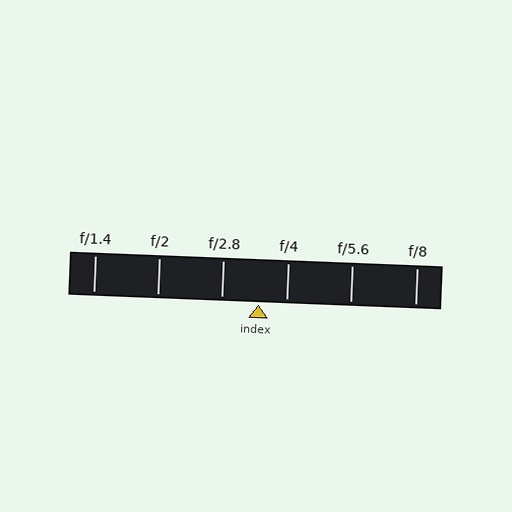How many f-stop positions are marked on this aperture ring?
There are 6 f-stop positions marked.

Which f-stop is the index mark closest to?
The index mark is closest to f/4.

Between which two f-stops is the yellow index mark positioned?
The index mark is between f/2.8 and f/4.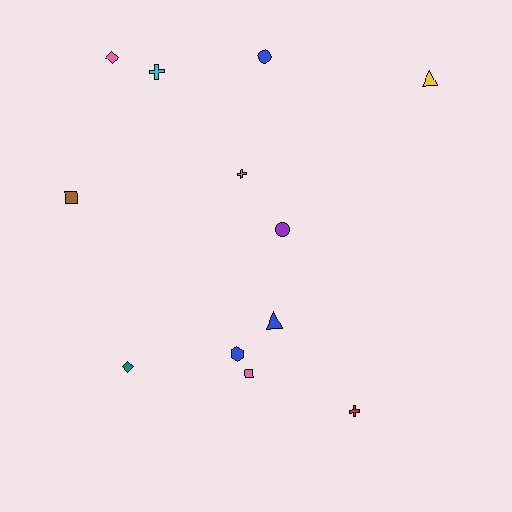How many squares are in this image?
There are 2 squares.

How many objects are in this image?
There are 12 objects.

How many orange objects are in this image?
There are no orange objects.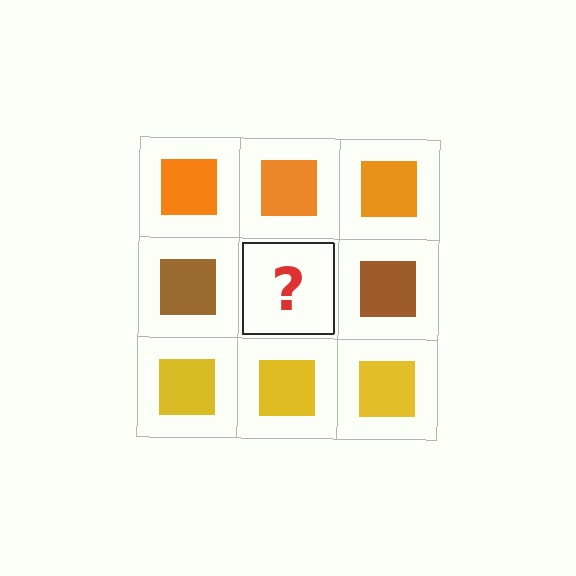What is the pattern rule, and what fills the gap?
The rule is that each row has a consistent color. The gap should be filled with a brown square.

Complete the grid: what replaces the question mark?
The question mark should be replaced with a brown square.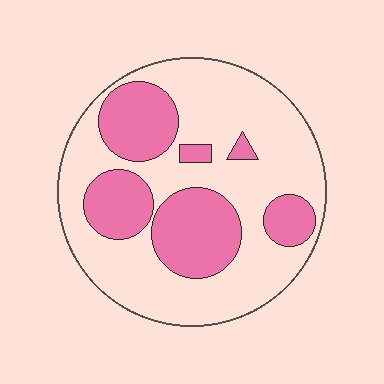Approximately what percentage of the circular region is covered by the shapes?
Approximately 35%.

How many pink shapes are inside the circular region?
6.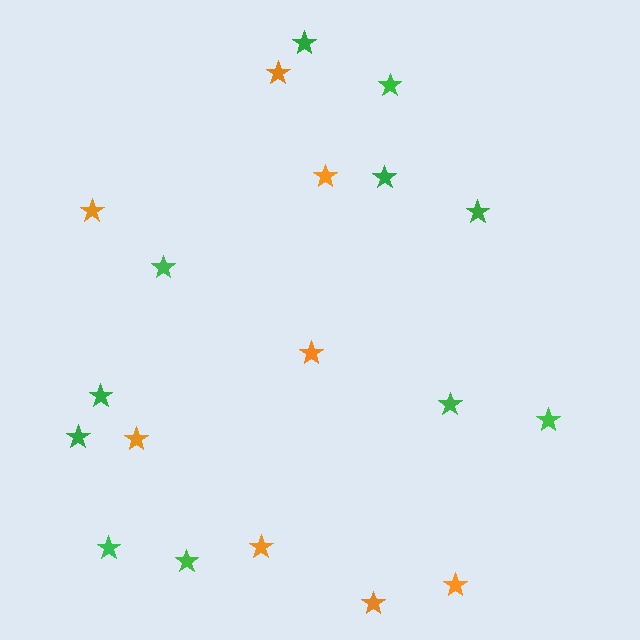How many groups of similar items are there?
There are 2 groups: one group of orange stars (8) and one group of green stars (11).